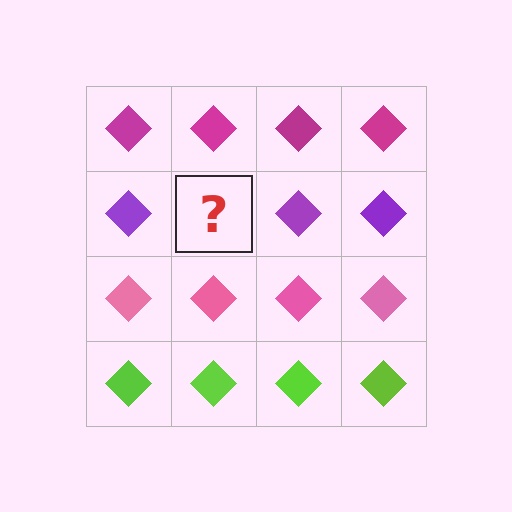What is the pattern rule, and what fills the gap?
The rule is that each row has a consistent color. The gap should be filled with a purple diamond.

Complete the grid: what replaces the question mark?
The question mark should be replaced with a purple diamond.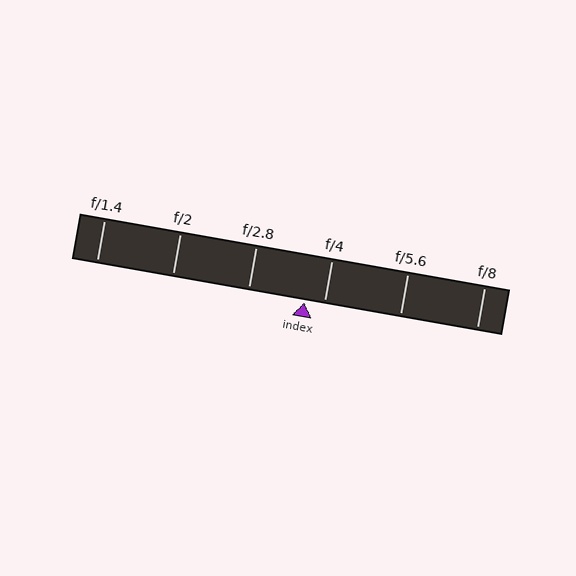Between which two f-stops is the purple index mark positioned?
The index mark is between f/2.8 and f/4.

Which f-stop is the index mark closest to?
The index mark is closest to f/4.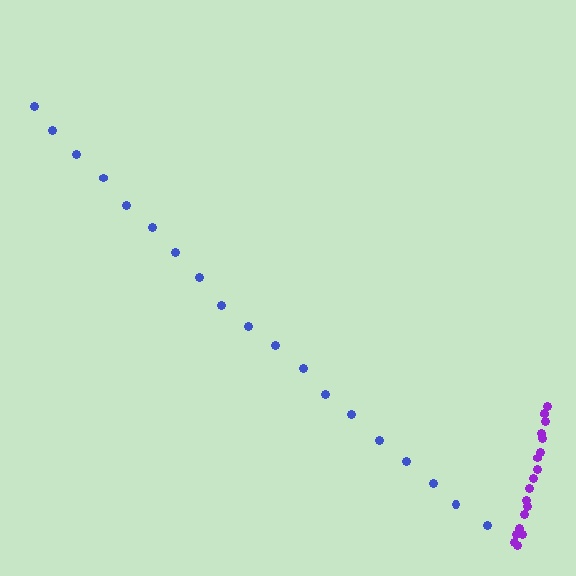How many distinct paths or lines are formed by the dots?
There are 2 distinct paths.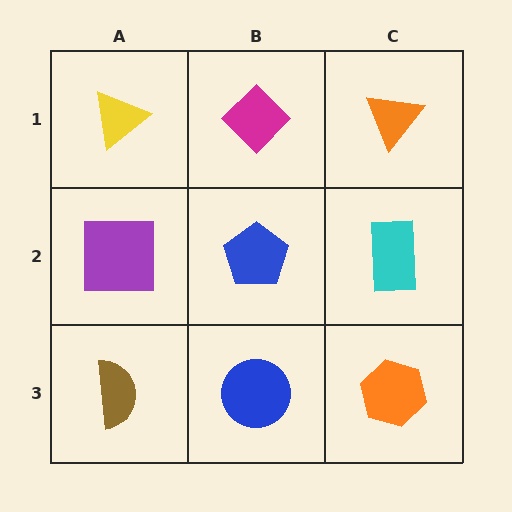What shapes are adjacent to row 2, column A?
A yellow triangle (row 1, column A), a brown semicircle (row 3, column A), a blue pentagon (row 2, column B).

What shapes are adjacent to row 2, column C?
An orange triangle (row 1, column C), an orange hexagon (row 3, column C), a blue pentagon (row 2, column B).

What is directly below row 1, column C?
A cyan rectangle.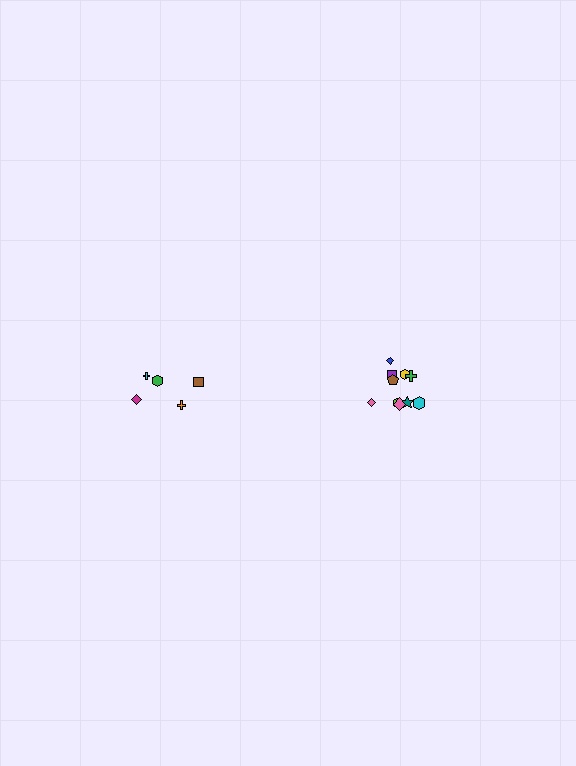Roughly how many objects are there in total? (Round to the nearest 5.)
Roughly 15 objects in total.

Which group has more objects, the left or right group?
The right group.